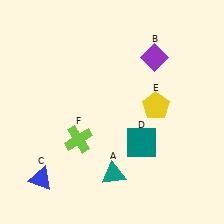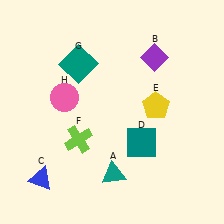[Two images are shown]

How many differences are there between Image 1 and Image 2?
There are 2 differences between the two images.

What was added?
A teal square (G), a pink circle (H) were added in Image 2.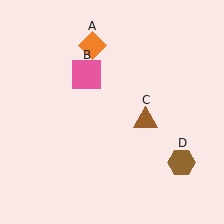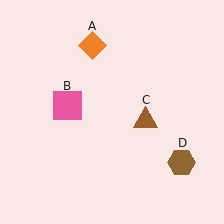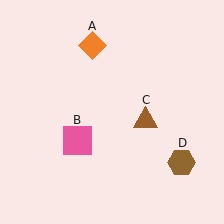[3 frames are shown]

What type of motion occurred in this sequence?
The pink square (object B) rotated counterclockwise around the center of the scene.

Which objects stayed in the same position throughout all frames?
Orange diamond (object A) and brown triangle (object C) and brown hexagon (object D) remained stationary.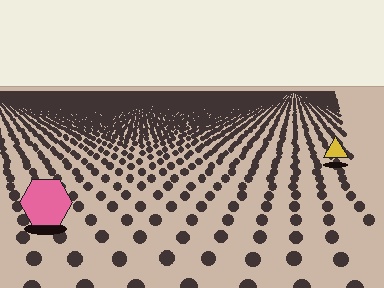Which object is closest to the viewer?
The pink hexagon is closest. The texture marks near it are larger and more spread out.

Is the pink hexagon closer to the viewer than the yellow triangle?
Yes. The pink hexagon is closer — you can tell from the texture gradient: the ground texture is coarser near it.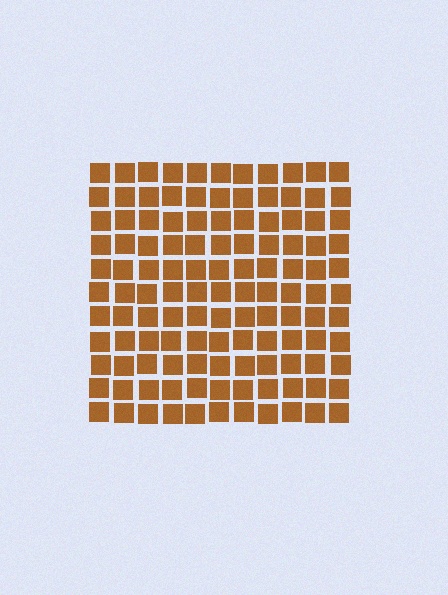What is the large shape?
The large shape is a square.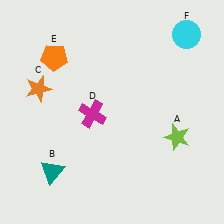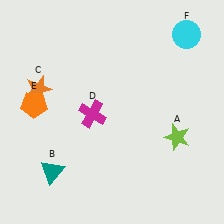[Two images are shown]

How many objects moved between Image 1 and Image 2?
1 object moved between the two images.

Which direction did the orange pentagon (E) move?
The orange pentagon (E) moved down.